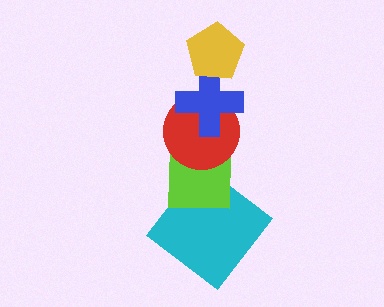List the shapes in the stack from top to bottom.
From top to bottom: the yellow pentagon, the blue cross, the red circle, the lime square, the cyan diamond.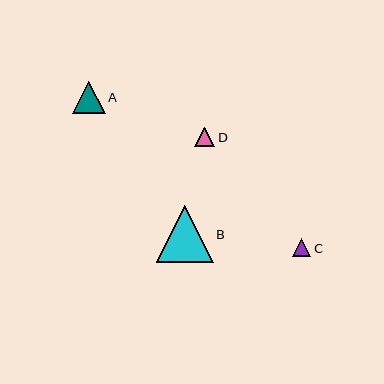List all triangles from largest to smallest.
From largest to smallest: B, A, D, C.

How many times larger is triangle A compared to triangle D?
Triangle A is approximately 1.7 times the size of triangle D.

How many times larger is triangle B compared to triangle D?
Triangle B is approximately 2.9 times the size of triangle D.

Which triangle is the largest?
Triangle B is the largest with a size of approximately 57 pixels.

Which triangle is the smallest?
Triangle C is the smallest with a size of approximately 19 pixels.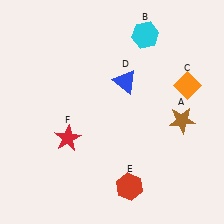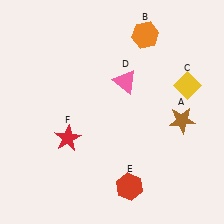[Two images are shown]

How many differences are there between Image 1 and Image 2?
There are 3 differences between the two images.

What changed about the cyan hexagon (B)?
In Image 1, B is cyan. In Image 2, it changed to orange.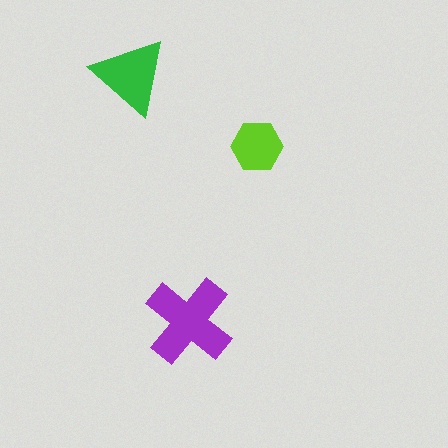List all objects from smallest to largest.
The lime hexagon, the green triangle, the purple cross.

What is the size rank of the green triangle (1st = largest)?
2nd.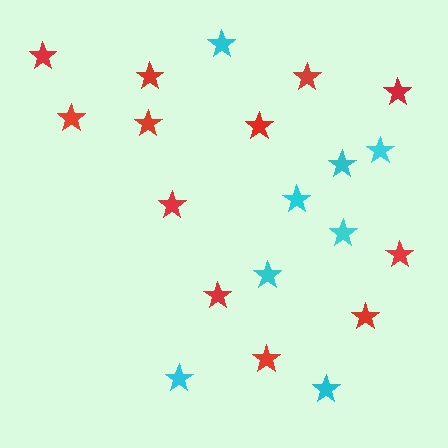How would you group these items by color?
There are 2 groups: one group of red stars (12) and one group of cyan stars (8).